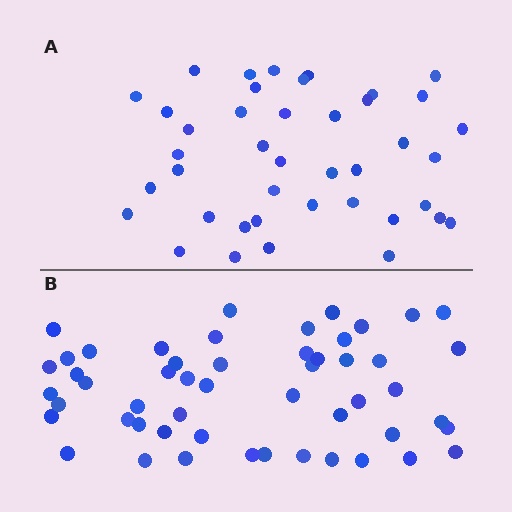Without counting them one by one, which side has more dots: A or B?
Region B (the bottom region) has more dots.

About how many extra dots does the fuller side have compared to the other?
Region B has roughly 12 or so more dots than region A.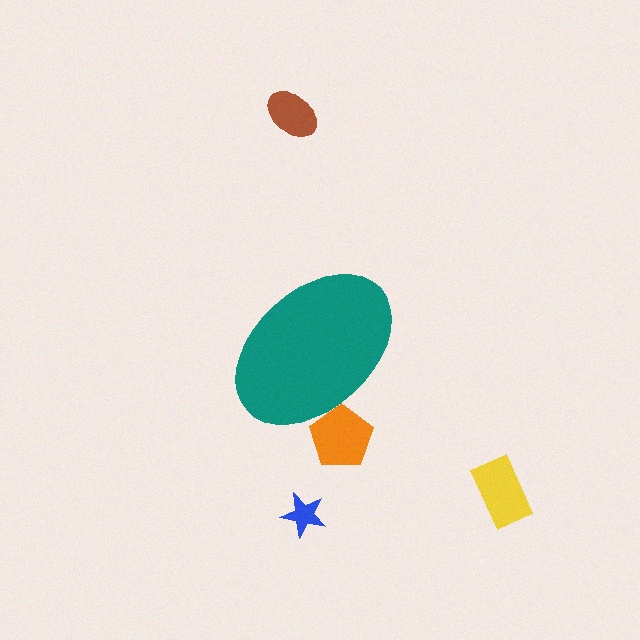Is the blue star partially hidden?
No, the blue star is fully visible.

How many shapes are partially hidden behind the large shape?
1 shape is partially hidden.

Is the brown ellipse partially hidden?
No, the brown ellipse is fully visible.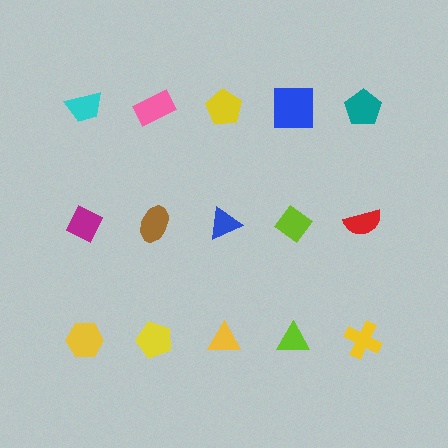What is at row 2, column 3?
A blue triangle.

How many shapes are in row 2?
5 shapes.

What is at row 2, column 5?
A red semicircle.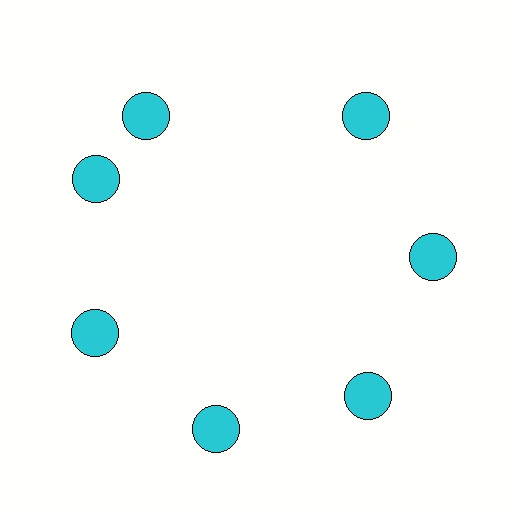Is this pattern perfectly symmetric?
No. The 7 cyan circles are arranged in a ring, but one element near the 12 o'clock position is rotated out of alignment along the ring, breaking the 7-fold rotational symmetry.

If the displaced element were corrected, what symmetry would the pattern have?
It would have 7-fold rotational symmetry — the pattern would map onto itself every 51 degrees.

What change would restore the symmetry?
The symmetry would be restored by rotating it back into even spacing with its neighbors so that all 7 circles sit at equal angles and equal distance from the center.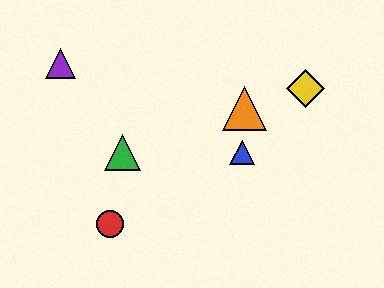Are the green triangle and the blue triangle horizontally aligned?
Yes, both are at y≈152.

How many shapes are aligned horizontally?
2 shapes (the blue triangle, the green triangle) are aligned horizontally.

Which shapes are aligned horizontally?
The blue triangle, the green triangle are aligned horizontally.